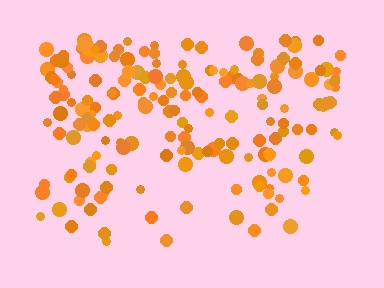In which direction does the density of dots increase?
From bottom to top, with the top side densest.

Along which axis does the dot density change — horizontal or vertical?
Vertical.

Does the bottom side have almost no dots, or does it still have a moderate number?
Still a moderate number, just noticeably fewer than the top.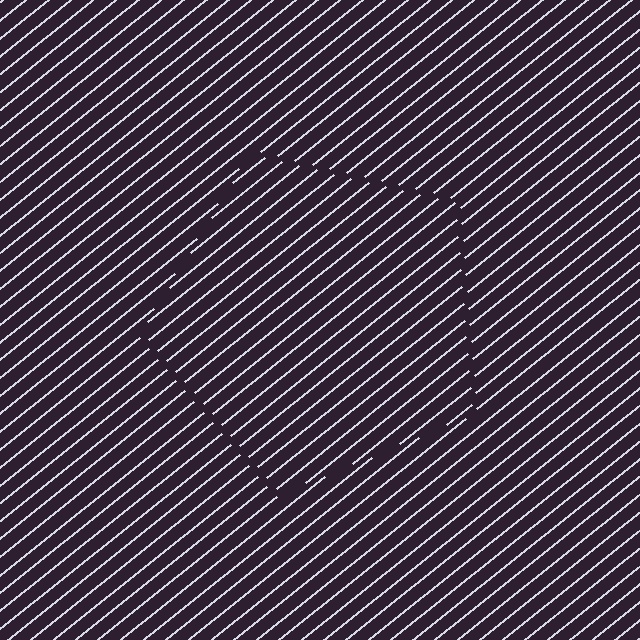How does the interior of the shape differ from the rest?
The interior of the shape contains the same grating, shifted by half a period — the contour is defined by the phase discontinuity where line-ends from the inner and outer gratings abut.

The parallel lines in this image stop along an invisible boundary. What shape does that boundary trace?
An illusory pentagon. The interior of the shape contains the same grating, shifted by half a period — the contour is defined by the phase discontinuity where line-ends from the inner and outer gratings abut.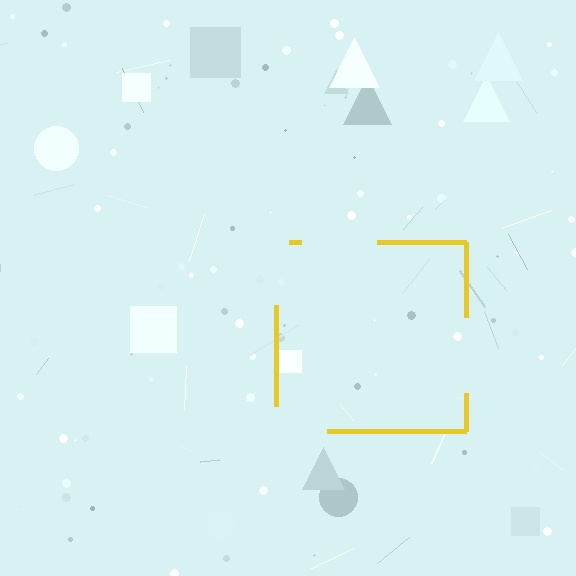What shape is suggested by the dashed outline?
The dashed outline suggests a square.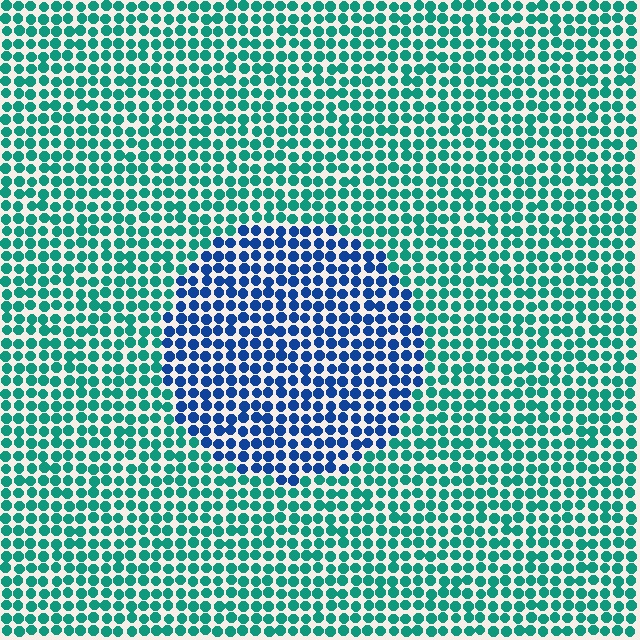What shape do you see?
I see a circle.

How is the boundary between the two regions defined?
The boundary is defined purely by a slight shift in hue (about 50 degrees). Spacing, size, and orientation are identical on both sides.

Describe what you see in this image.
The image is filled with small teal elements in a uniform arrangement. A circle-shaped region is visible where the elements are tinted to a slightly different hue, forming a subtle color boundary.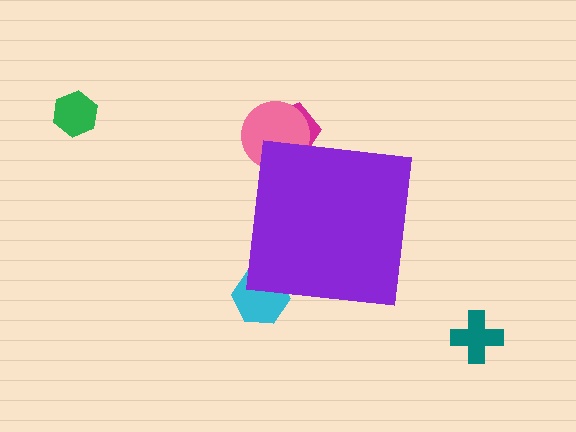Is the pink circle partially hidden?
Yes, the pink circle is partially hidden behind the purple square.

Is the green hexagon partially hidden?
No, the green hexagon is fully visible.